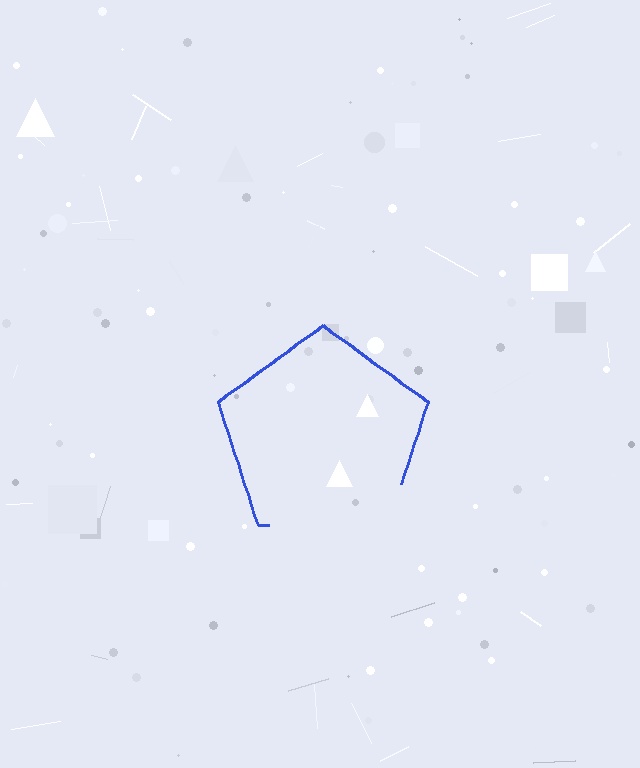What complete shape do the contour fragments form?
The contour fragments form a pentagon.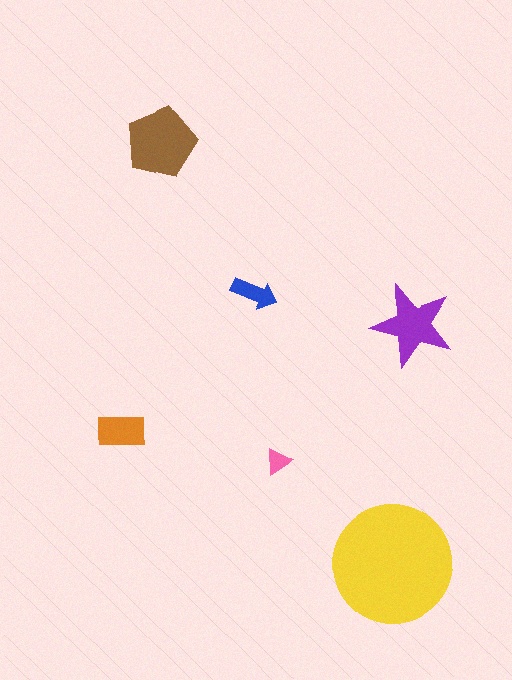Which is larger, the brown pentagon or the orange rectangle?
The brown pentagon.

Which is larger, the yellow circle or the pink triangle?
The yellow circle.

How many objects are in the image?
There are 6 objects in the image.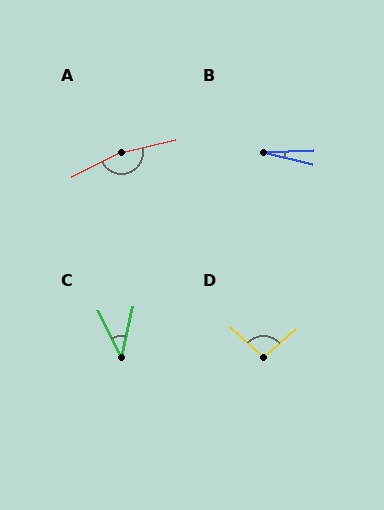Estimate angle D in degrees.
Approximately 96 degrees.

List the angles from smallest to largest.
B (16°), C (39°), D (96°), A (166°).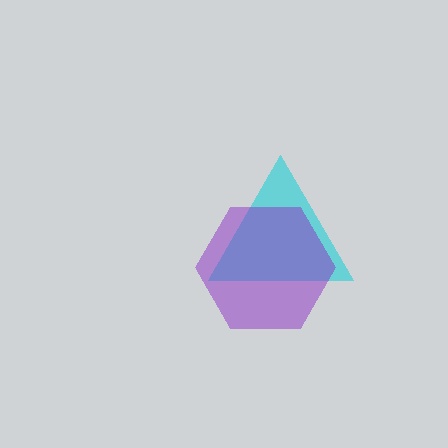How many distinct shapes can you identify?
There are 2 distinct shapes: a cyan triangle, a purple hexagon.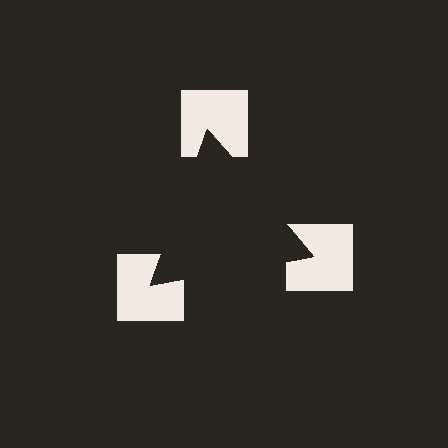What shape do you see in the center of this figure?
An illusory triangle — its edges are inferred from the aligned wedge cuts in the notched squares, not physically drawn.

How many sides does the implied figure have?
3 sides.